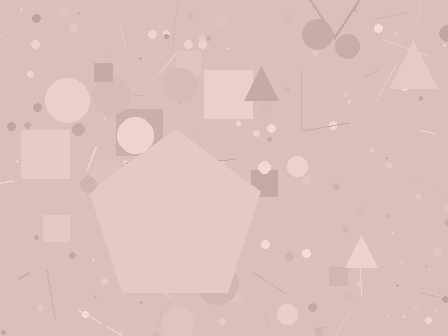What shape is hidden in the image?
A pentagon is hidden in the image.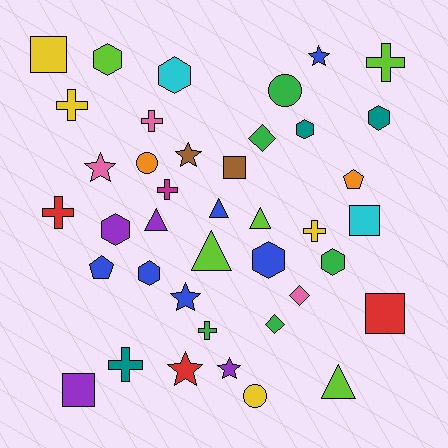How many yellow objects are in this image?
There are 4 yellow objects.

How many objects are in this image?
There are 40 objects.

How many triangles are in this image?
There are 5 triangles.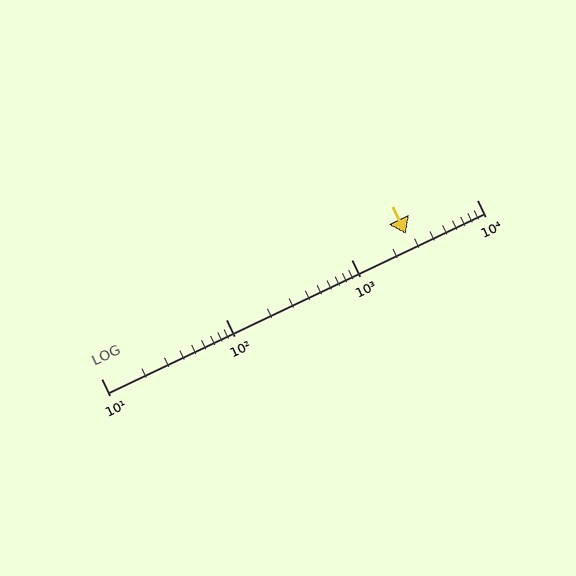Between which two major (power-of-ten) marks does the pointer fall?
The pointer is between 1000 and 10000.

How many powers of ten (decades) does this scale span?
The scale spans 3 decades, from 10 to 10000.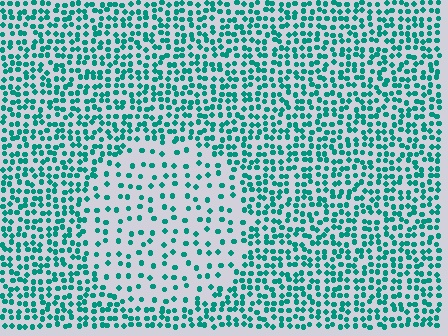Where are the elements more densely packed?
The elements are more densely packed outside the circle boundary.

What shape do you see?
I see a circle.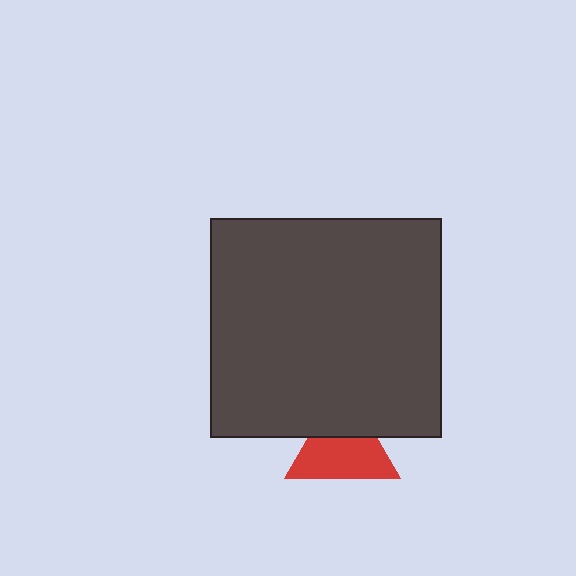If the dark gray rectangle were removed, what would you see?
You would see the complete red triangle.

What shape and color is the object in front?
The object in front is a dark gray rectangle.